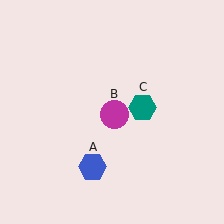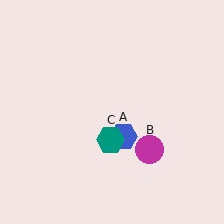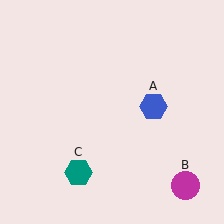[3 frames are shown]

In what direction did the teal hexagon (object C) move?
The teal hexagon (object C) moved down and to the left.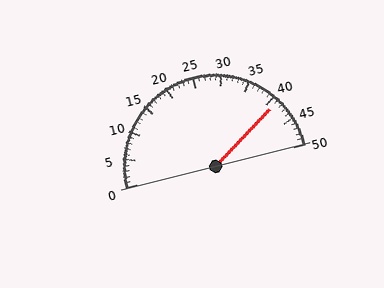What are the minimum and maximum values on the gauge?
The gauge ranges from 0 to 50.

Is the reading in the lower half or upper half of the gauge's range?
The reading is in the upper half of the range (0 to 50).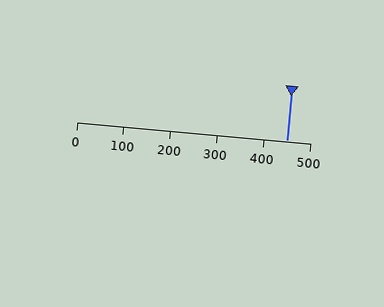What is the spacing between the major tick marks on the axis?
The major ticks are spaced 100 apart.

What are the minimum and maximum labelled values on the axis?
The axis runs from 0 to 500.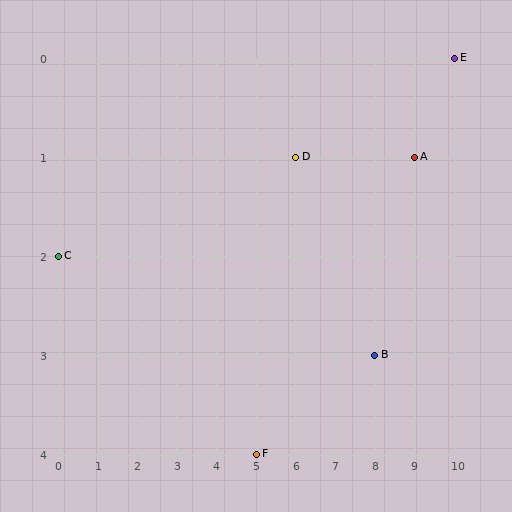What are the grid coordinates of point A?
Point A is at grid coordinates (9, 1).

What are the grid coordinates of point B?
Point B is at grid coordinates (8, 3).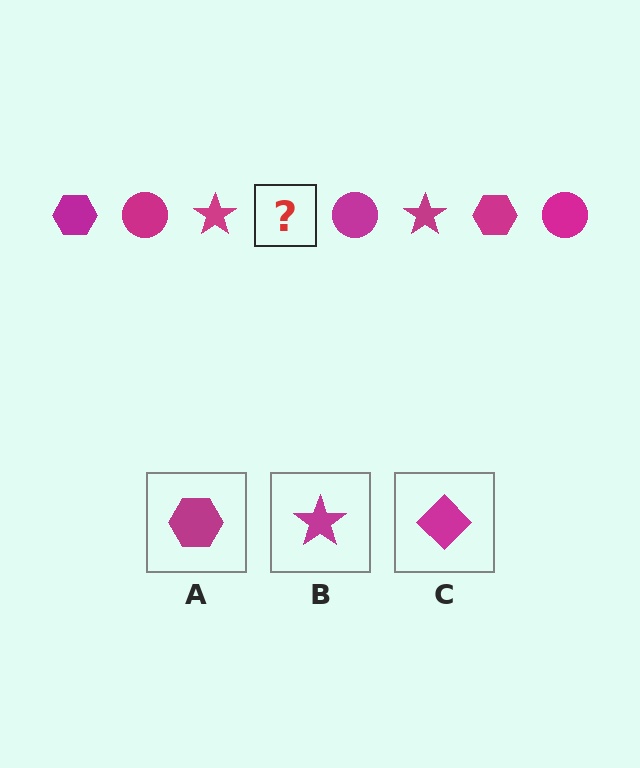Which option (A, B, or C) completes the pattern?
A.